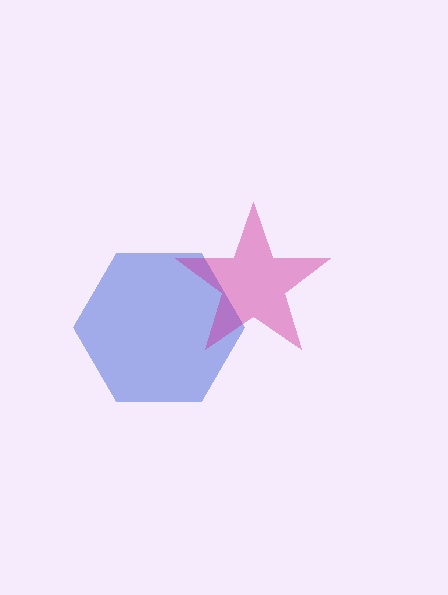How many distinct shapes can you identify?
There are 2 distinct shapes: a blue hexagon, a magenta star.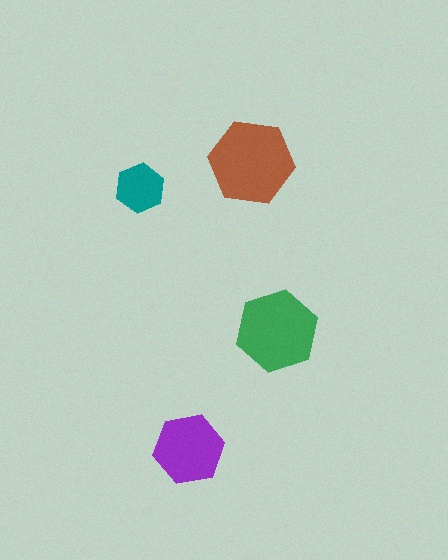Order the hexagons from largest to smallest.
the brown one, the green one, the purple one, the teal one.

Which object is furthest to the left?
The teal hexagon is leftmost.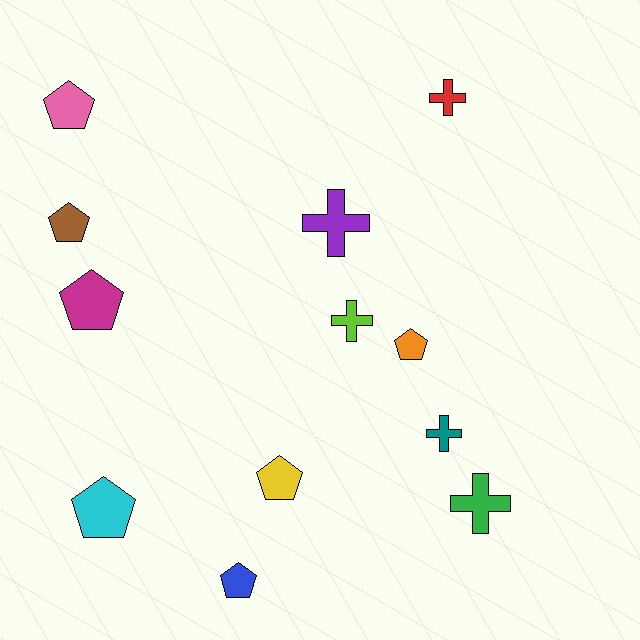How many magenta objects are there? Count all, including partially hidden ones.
There is 1 magenta object.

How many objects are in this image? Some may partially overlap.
There are 12 objects.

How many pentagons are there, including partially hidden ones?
There are 7 pentagons.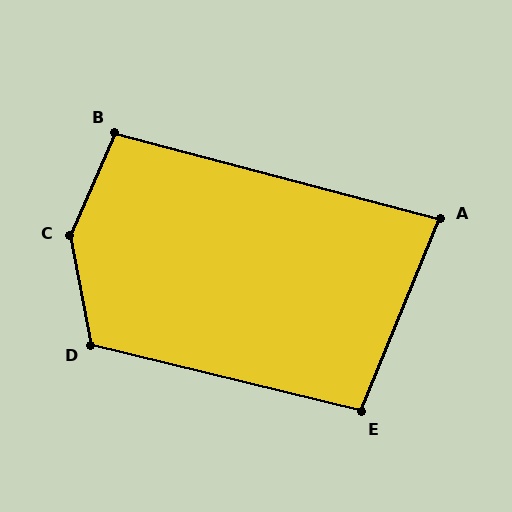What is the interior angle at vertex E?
Approximately 98 degrees (obtuse).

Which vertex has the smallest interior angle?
A, at approximately 83 degrees.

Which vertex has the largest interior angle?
C, at approximately 145 degrees.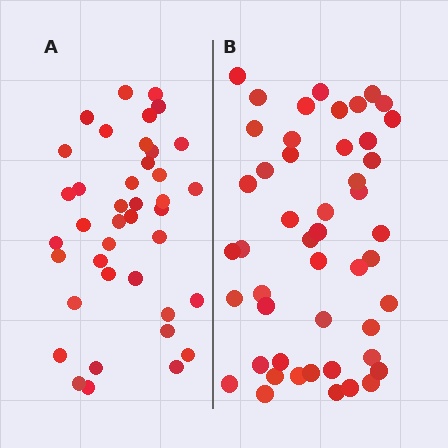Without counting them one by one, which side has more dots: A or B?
Region B (the right region) has more dots.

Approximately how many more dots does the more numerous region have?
Region B has roughly 8 or so more dots than region A.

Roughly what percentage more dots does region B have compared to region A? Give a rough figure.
About 20% more.